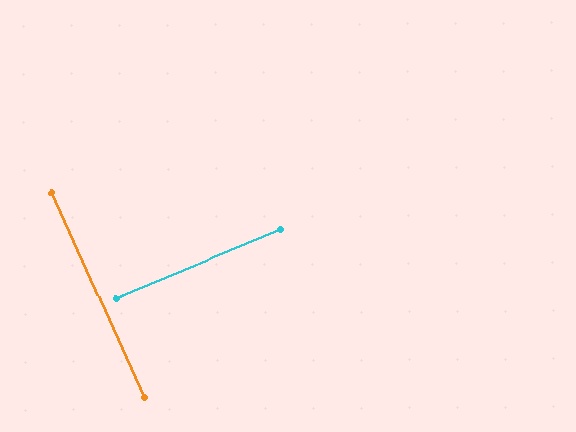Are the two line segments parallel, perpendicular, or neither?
Perpendicular — they meet at approximately 88°.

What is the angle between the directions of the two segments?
Approximately 88 degrees.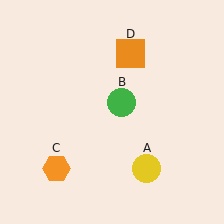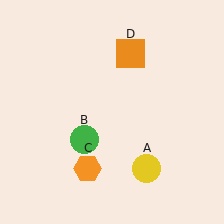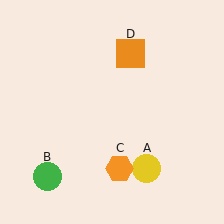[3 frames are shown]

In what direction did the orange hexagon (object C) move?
The orange hexagon (object C) moved right.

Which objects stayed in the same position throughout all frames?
Yellow circle (object A) and orange square (object D) remained stationary.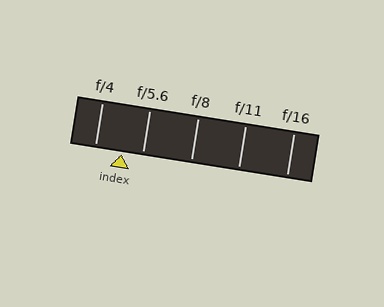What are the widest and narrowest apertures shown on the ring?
The widest aperture shown is f/4 and the narrowest is f/16.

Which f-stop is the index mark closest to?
The index mark is closest to f/5.6.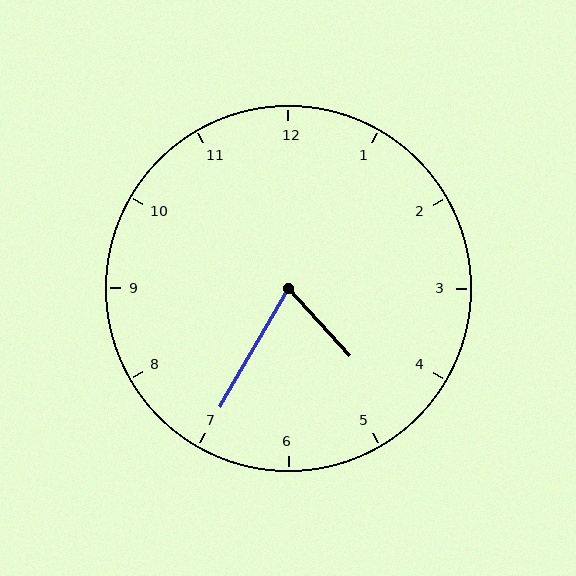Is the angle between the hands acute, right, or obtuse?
It is acute.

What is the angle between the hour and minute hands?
Approximately 72 degrees.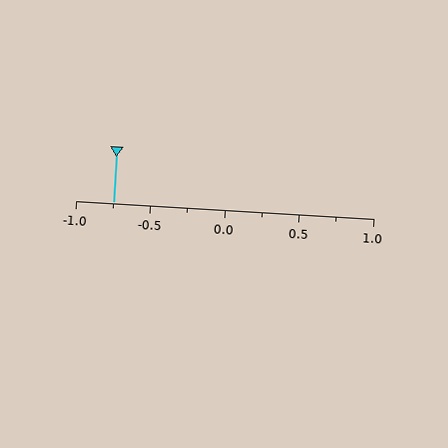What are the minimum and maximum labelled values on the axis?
The axis runs from -1.0 to 1.0.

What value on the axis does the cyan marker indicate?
The marker indicates approximately -0.75.